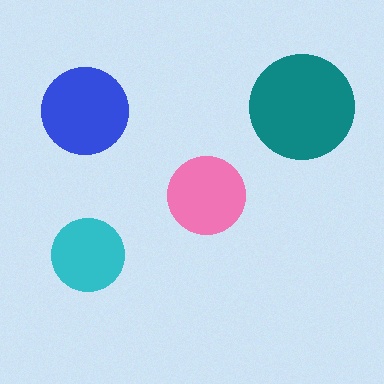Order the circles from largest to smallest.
the teal one, the blue one, the pink one, the cyan one.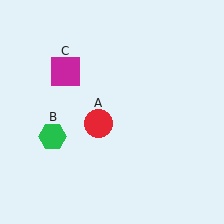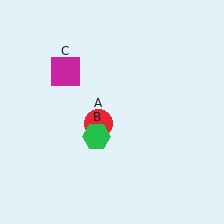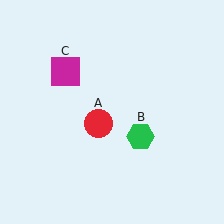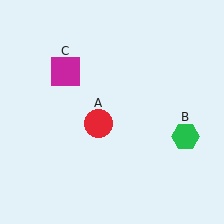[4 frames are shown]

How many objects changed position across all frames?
1 object changed position: green hexagon (object B).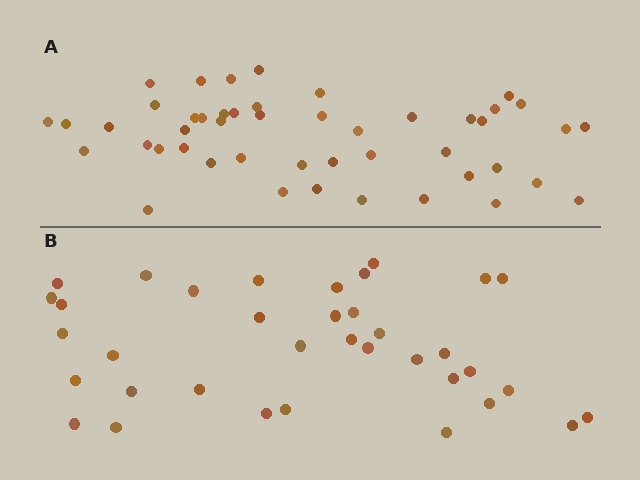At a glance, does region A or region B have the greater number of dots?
Region A (the top region) has more dots.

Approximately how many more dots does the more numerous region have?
Region A has roughly 12 or so more dots than region B.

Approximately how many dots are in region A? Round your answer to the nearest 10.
About 50 dots. (The exact count is 47, which rounds to 50.)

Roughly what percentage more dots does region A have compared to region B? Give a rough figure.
About 30% more.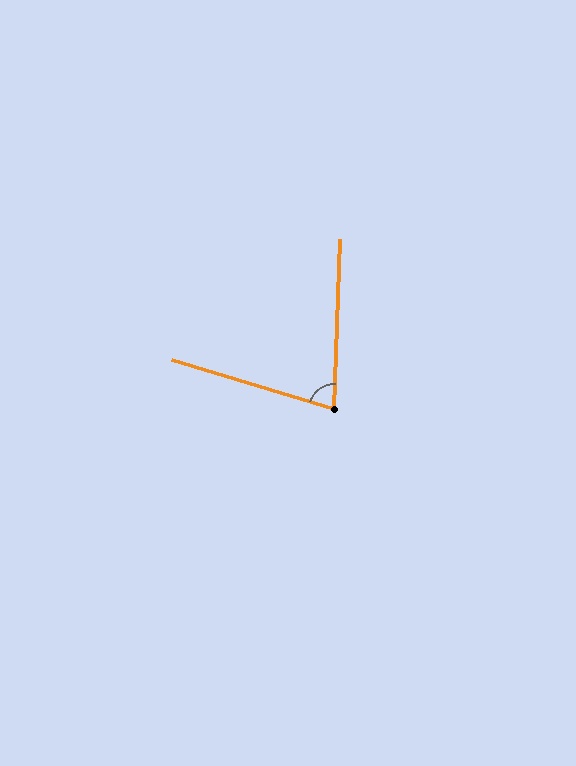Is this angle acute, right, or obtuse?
It is acute.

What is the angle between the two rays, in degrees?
Approximately 75 degrees.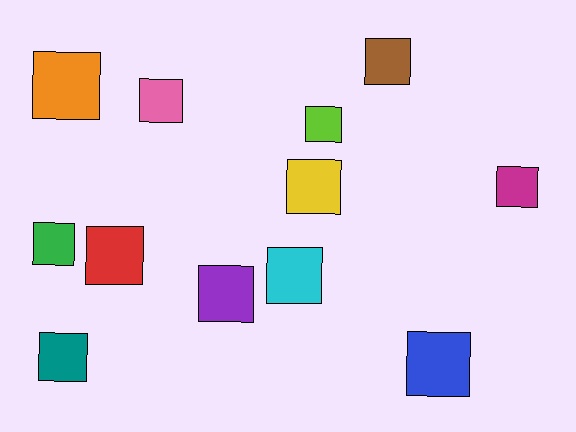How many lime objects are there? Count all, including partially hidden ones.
There is 1 lime object.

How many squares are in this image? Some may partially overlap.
There are 12 squares.